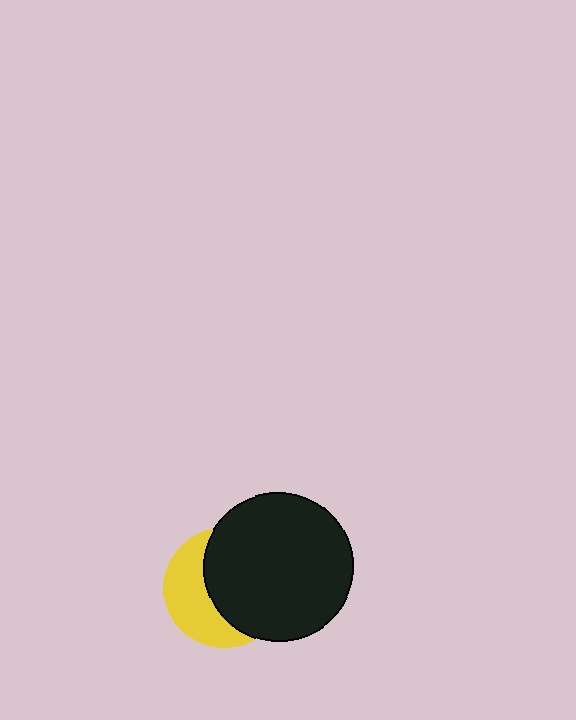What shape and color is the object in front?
The object in front is a black circle.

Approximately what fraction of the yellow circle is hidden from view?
Roughly 58% of the yellow circle is hidden behind the black circle.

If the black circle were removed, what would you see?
You would see the complete yellow circle.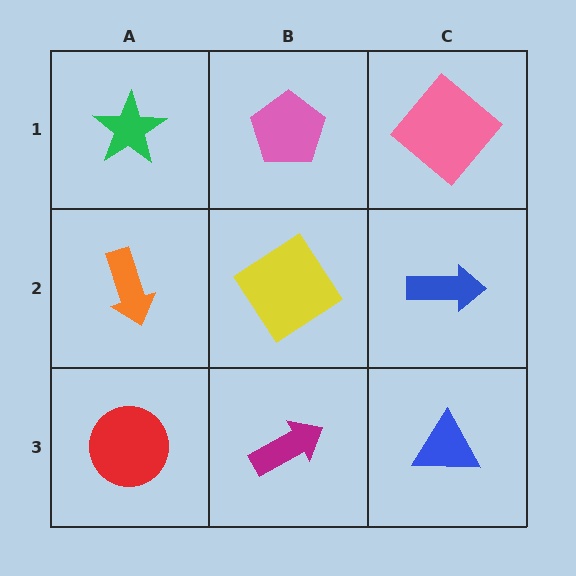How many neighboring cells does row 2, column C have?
3.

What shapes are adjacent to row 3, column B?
A yellow diamond (row 2, column B), a red circle (row 3, column A), a blue triangle (row 3, column C).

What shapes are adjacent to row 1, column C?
A blue arrow (row 2, column C), a pink pentagon (row 1, column B).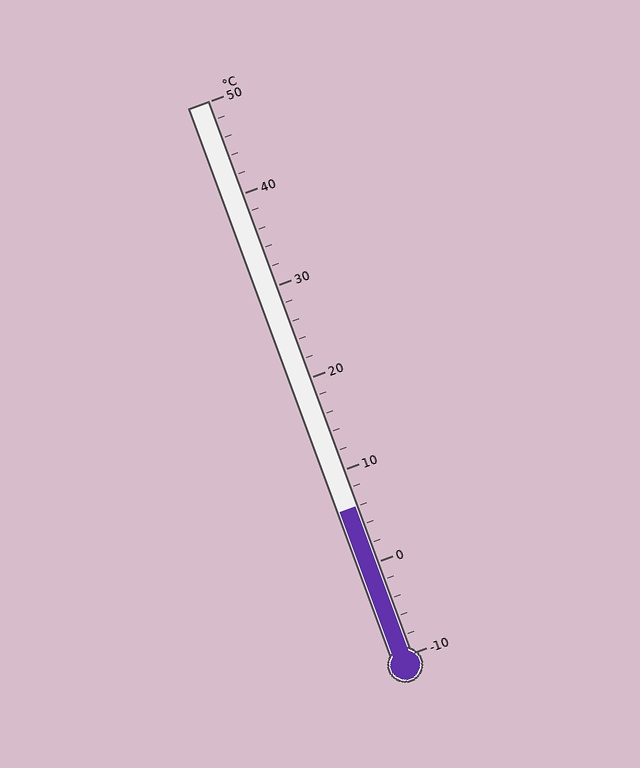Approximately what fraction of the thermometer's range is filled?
The thermometer is filled to approximately 25% of its range.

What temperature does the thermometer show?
The thermometer shows approximately 6°C.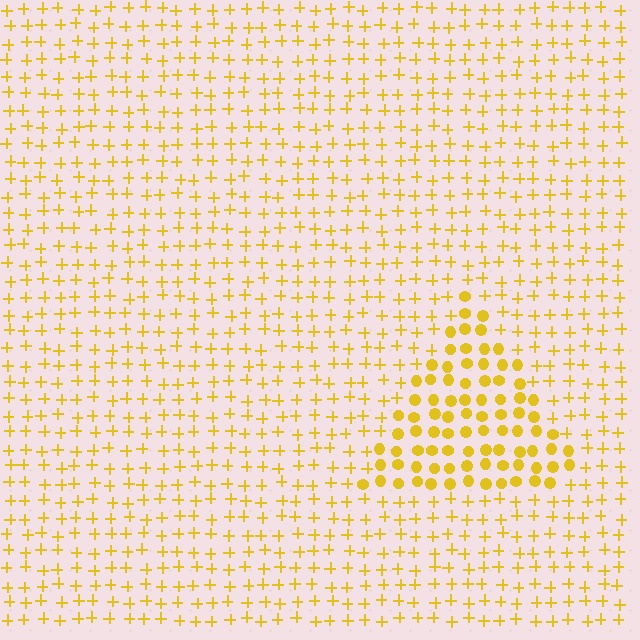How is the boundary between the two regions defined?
The boundary is defined by a change in element shape: circles inside vs. plus signs outside. All elements share the same color and spacing.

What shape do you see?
I see a triangle.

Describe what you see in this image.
The image is filled with small yellow elements arranged in a uniform grid. A triangle-shaped region contains circles, while the surrounding area contains plus signs. The boundary is defined purely by the change in element shape.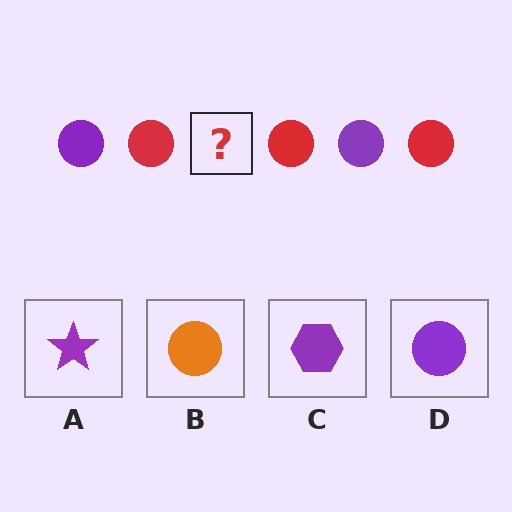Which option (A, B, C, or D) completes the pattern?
D.